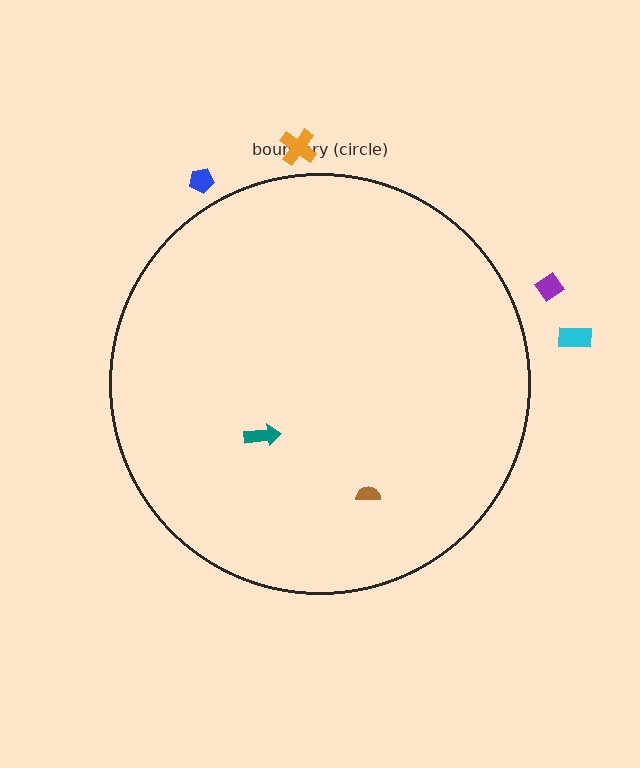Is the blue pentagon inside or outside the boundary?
Outside.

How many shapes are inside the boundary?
2 inside, 4 outside.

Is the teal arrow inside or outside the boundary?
Inside.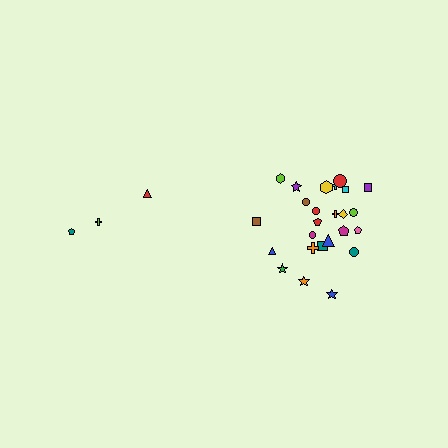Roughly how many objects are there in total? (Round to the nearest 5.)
Roughly 30 objects in total.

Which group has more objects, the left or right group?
The right group.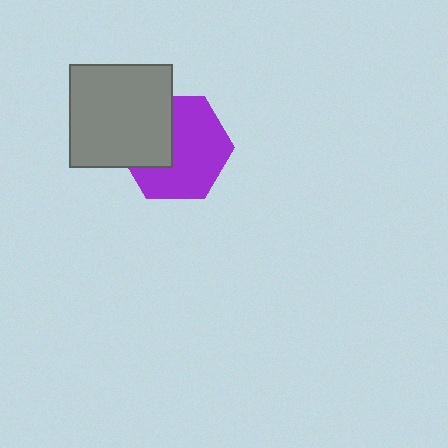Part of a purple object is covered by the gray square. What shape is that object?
It is a hexagon.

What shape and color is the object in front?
The object in front is a gray square.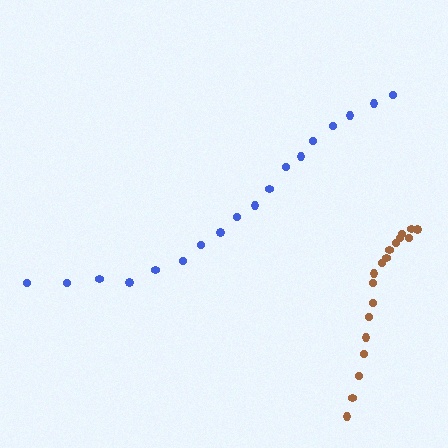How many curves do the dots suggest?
There are 2 distinct paths.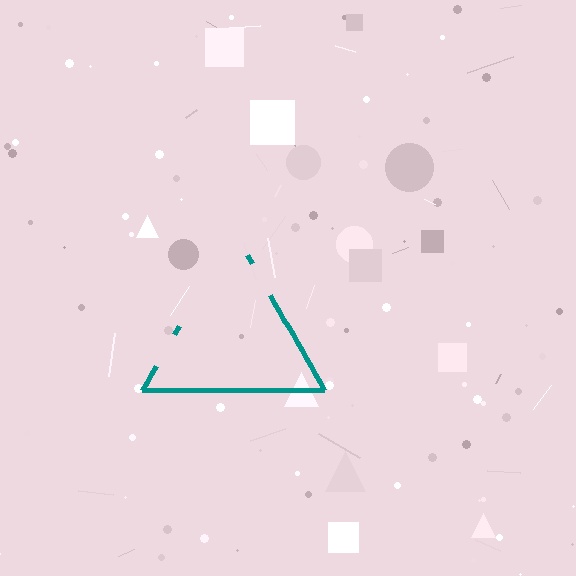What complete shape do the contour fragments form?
The contour fragments form a triangle.